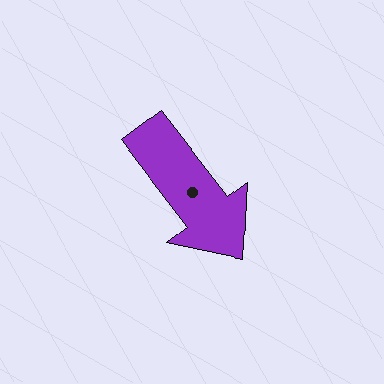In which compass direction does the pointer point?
Southeast.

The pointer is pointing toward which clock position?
Roughly 5 o'clock.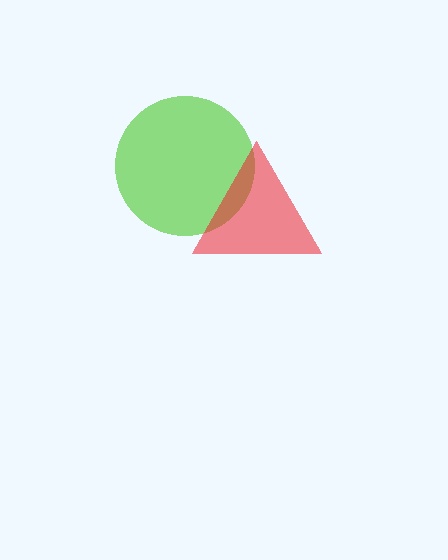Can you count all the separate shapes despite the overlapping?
Yes, there are 2 separate shapes.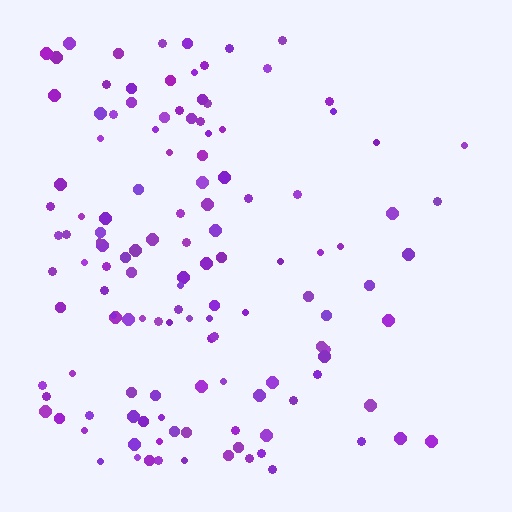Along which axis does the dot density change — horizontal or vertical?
Horizontal.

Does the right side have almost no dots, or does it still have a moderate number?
Still a moderate number, just noticeably fewer than the left.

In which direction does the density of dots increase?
From right to left, with the left side densest.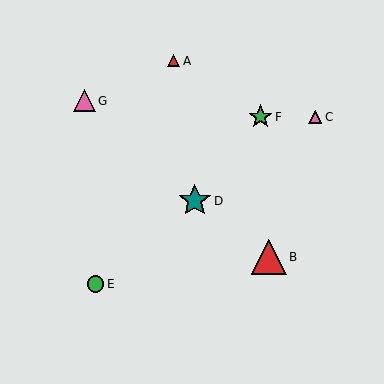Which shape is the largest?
The red triangle (labeled B) is the largest.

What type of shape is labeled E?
Shape E is a green circle.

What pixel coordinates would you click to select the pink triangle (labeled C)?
Click at (315, 117) to select the pink triangle C.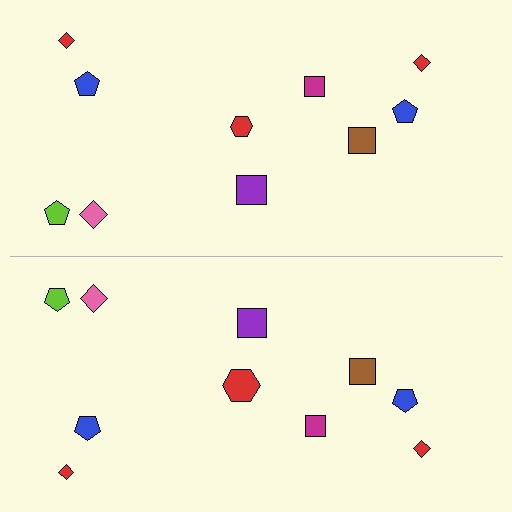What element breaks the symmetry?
The red hexagon on the bottom side has a different size than its mirror counterpart.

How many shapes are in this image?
There are 20 shapes in this image.